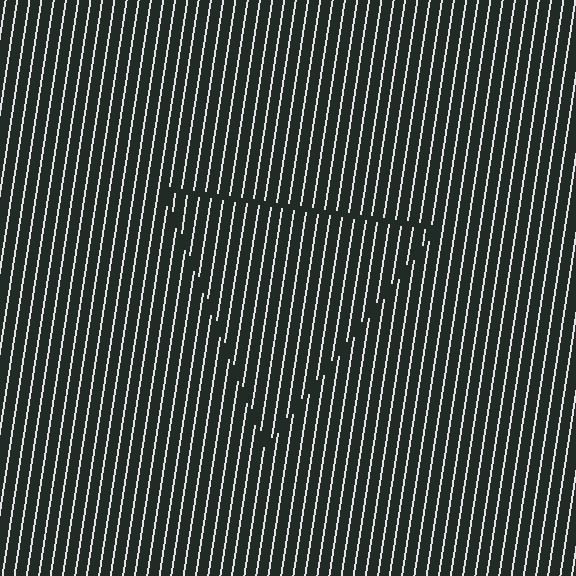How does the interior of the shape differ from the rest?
The interior of the shape contains the same grating, shifted by half a period — the contour is defined by the phase discontinuity where line-ends from the inner and outer gratings abut.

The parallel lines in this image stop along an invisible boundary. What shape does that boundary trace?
An illusory triangle. The interior of the shape contains the same grating, shifted by half a period — the contour is defined by the phase discontinuity where line-ends from the inner and outer gratings abut.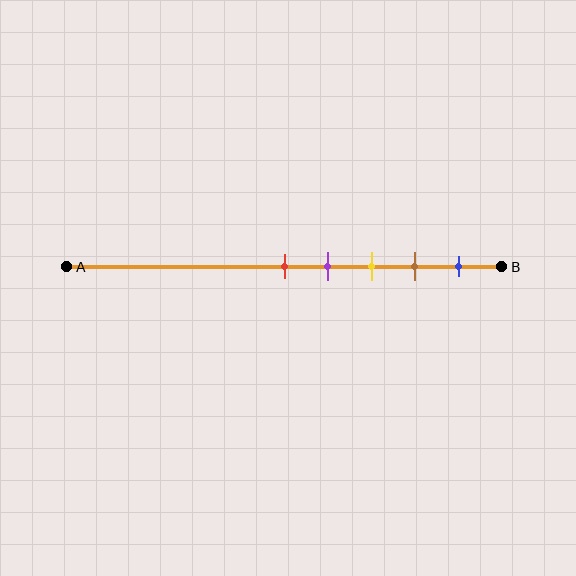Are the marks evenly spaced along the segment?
Yes, the marks are approximately evenly spaced.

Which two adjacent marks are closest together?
The red and purple marks are the closest adjacent pair.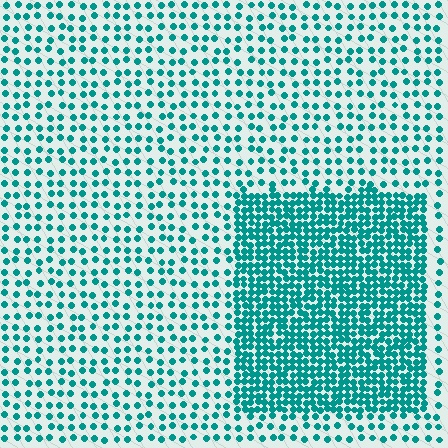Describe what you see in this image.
The image contains small teal elements arranged at two different densities. A rectangle-shaped region is visible where the elements are more densely packed than the surrounding area.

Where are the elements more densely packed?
The elements are more densely packed inside the rectangle boundary.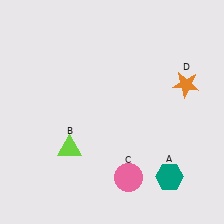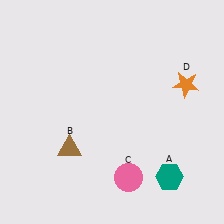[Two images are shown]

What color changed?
The triangle (B) changed from lime in Image 1 to brown in Image 2.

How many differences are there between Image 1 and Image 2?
There is 1 difference between the two images.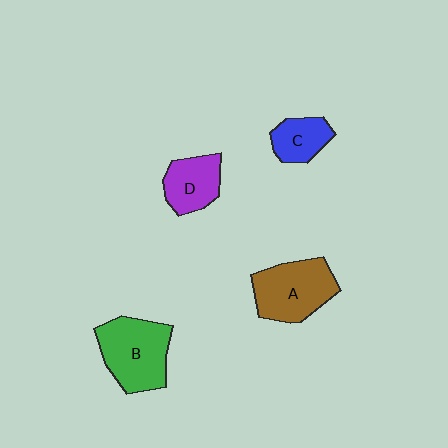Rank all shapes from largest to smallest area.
From largest to smallest: B (green), A (brown), D (purple), C (blue).